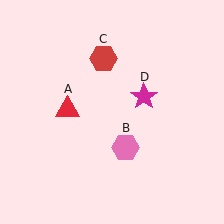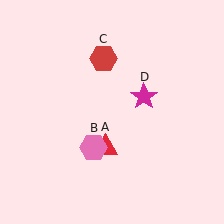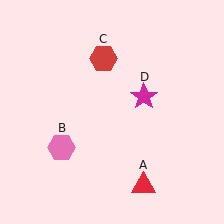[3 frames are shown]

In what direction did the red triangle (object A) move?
The red triangle (object A) moved down and to the right.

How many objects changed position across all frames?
2 objects changed position: red triangle (object A), pink hexagon (object B).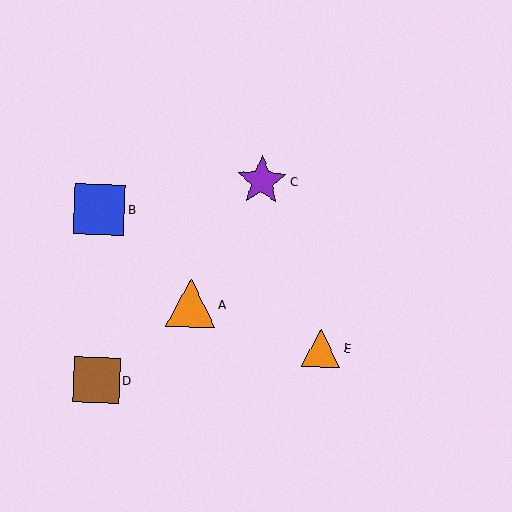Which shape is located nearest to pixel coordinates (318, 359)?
The orange triangle (labeled E) at (321, 348) is nearest to that location.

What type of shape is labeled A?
Shape A is an orange triangle.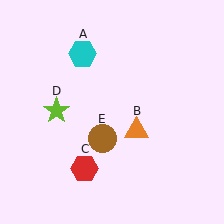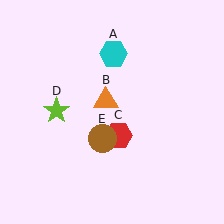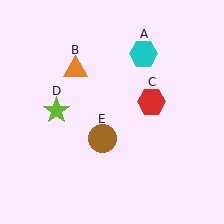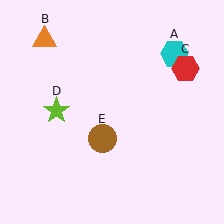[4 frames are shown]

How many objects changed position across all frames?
3 objects changed position: cyan hexagon (object A), orange triangle (object B), red hexagon (object C).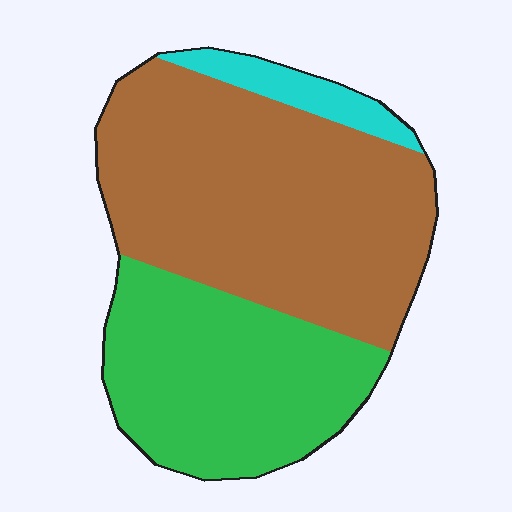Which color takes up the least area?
Cyan, at roughly 5%.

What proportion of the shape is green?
Green takes up about three eighths (3/8) of the shape.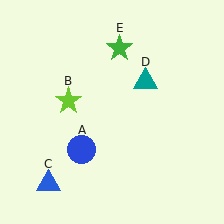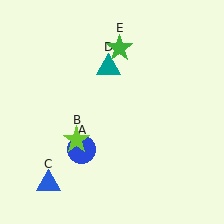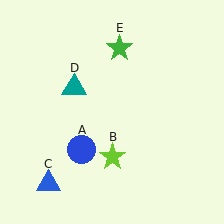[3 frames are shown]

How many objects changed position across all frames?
2 objects changed position: lime star (object B), teal triangle (object D).